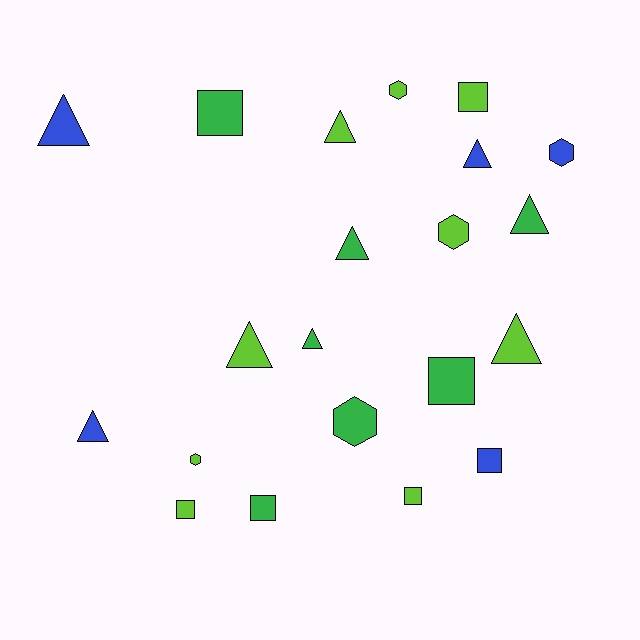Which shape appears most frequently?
Triangle, with 9 objects.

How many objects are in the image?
There are 21 objects.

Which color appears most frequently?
Lime, with 9 objects.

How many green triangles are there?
There are 3 green triangles.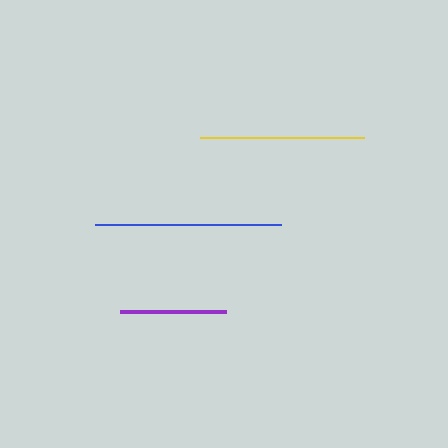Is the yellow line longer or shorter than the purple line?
The yellow line is longer than the purple line.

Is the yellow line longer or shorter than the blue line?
The blue line is longer than the yellow line.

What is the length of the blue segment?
The blue segment is approximately 187 pixels long.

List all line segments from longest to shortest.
From longest to shortest: blue, yellow, purple.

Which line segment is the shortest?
The purple line is the shortest at approximately 106 pixels.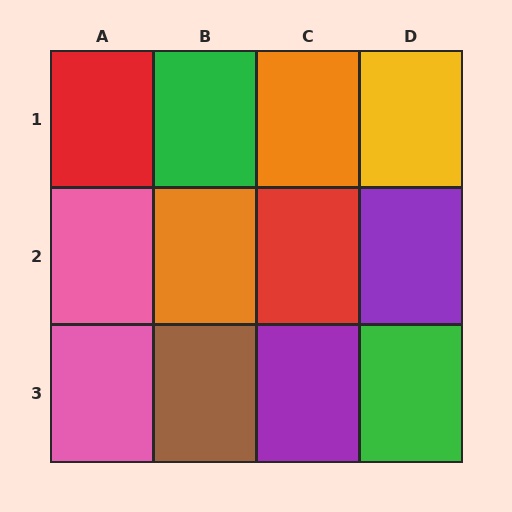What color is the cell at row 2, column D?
Purple.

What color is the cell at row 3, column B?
Brown.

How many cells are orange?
2 cells are orange.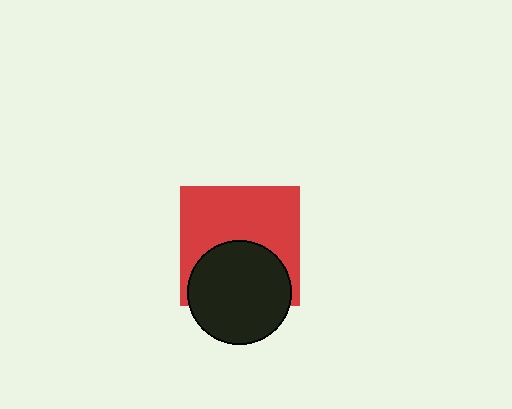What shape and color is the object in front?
The object in front is a black circle.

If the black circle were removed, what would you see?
You would see the complete red square.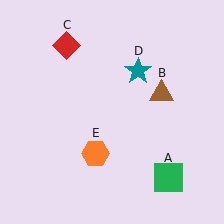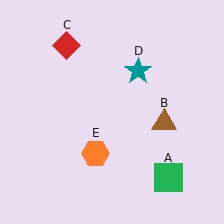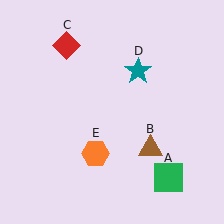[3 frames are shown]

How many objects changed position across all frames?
1 object changed position: brown triangle (object B).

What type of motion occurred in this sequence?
The brown triangle (object B) rotated clockwise around the center of the scene.